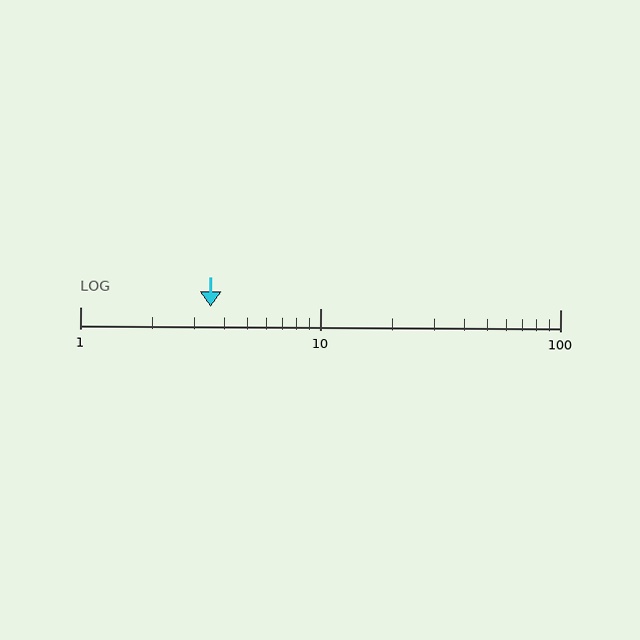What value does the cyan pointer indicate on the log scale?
The pointer indicates approximately 3.5.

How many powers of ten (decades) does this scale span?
The scale spans 2 decades, from 1 to 100.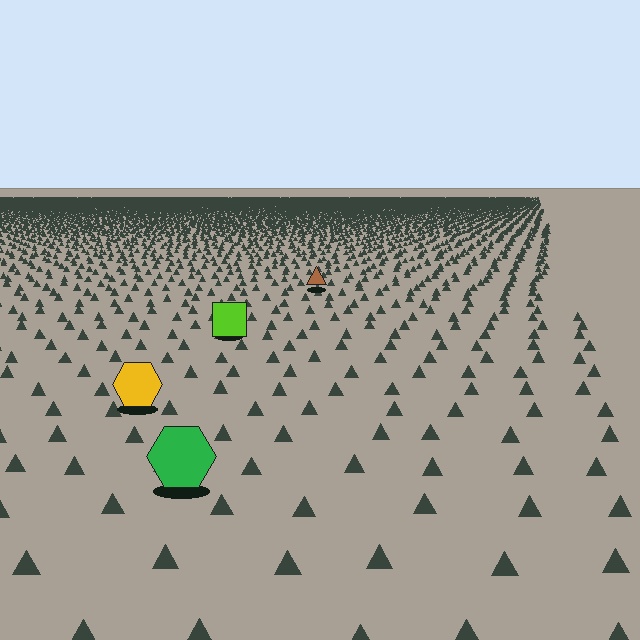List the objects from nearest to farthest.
From nearest to farthest: the green hexagon, the yellow hexagon, the lime square, the brown triangle.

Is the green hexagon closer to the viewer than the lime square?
Yes. The green hexagon is closer — you can tell from the texture gradient: the ground texture is coarser near it.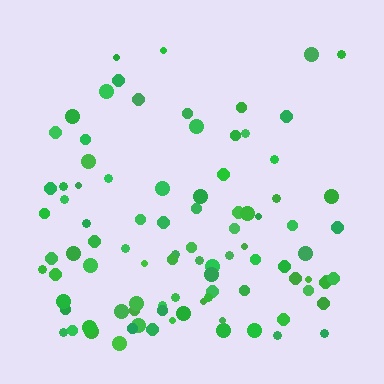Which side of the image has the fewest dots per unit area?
The top.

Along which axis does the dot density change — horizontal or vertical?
Vertical.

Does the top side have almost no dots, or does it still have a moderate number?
Still a moderate number, just noticeably fewer than the bottom.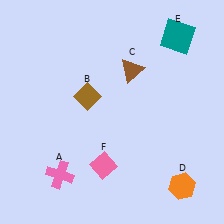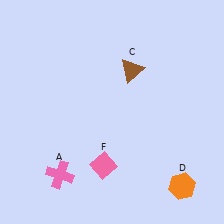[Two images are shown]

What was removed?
The brown diamond (B), the teal square (E) were removed in Image 2.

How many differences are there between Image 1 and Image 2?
There are 2 differences between the two images.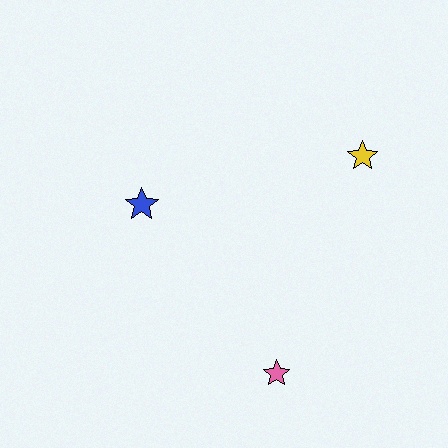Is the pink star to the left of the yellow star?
Yes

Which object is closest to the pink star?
The blue star is closest to the pink star.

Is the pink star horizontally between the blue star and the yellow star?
Yes